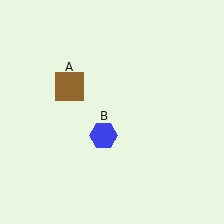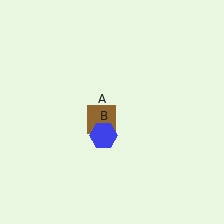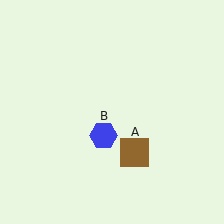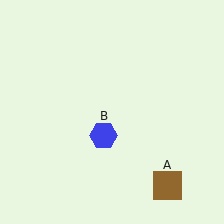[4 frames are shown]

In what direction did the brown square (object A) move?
The brown square (object A) moved down and to the right.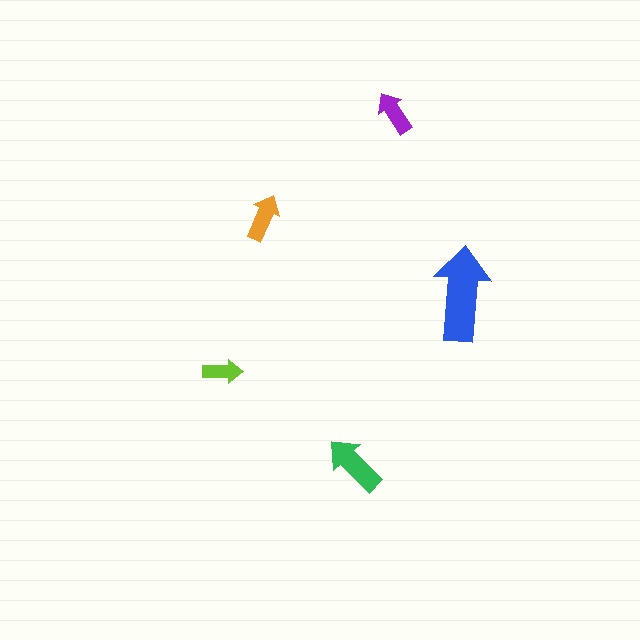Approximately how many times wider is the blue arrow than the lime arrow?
About 2.5 times wider.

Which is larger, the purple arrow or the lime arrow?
The purple one.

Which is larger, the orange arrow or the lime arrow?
The orange one.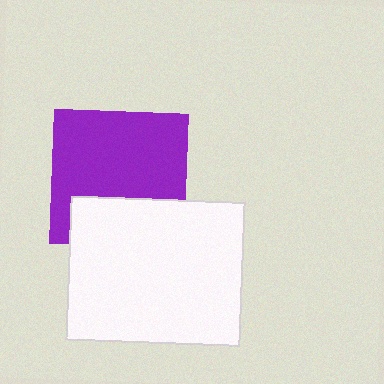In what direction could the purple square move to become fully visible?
The purple square could move up. That would shift it out from behind the white rectangle entirely.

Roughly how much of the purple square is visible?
Most of it is visible (roughly 69%).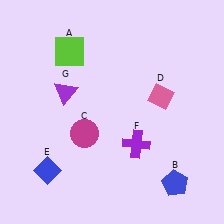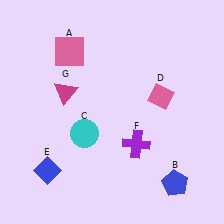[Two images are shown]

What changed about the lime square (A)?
In Image 1, A is lime. In Image 2, it changed to pink.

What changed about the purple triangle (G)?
In Image 1, G is purple. In Image 2, it changed to magenta.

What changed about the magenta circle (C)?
In Image 1, C is magenta. In Image 2, it changed to cyan.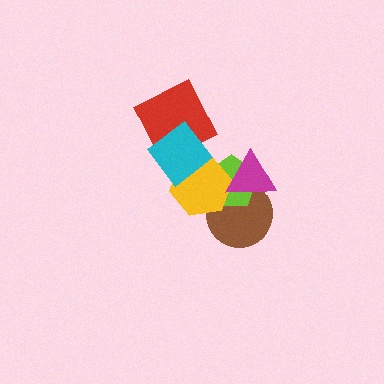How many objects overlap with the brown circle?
3 objects overlap with the brown circle.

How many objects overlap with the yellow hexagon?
4 objects overlap with the yellow hexagon.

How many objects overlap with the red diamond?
1 object overlaps with the red diamond.